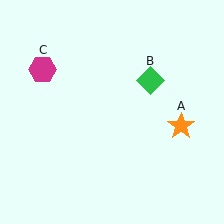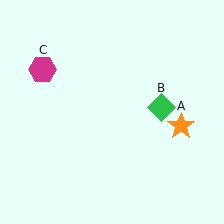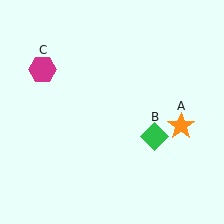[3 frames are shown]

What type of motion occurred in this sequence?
The green diamond (object B) rotated clockwise around the center of the scene.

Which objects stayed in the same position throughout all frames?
Orange star (object A) and magenta hexagon (object C) remained stationary.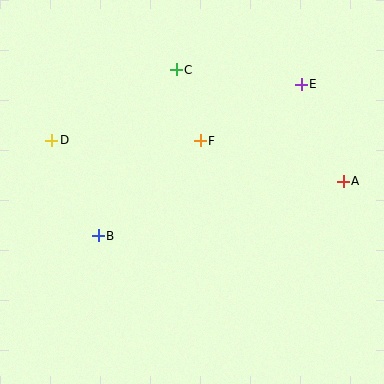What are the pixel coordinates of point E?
Point E is at (301, 84).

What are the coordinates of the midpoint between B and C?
The midpoint between B and C is at (137, 153).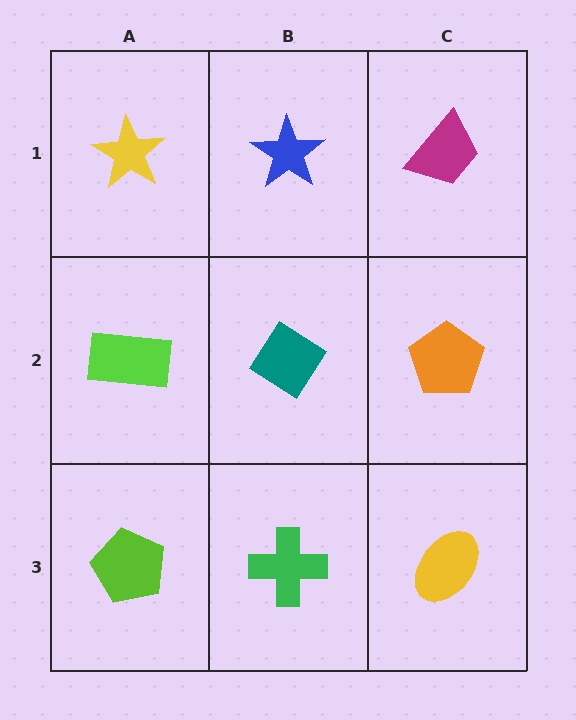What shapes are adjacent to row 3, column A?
A lime rectangle (row 2, column A), a green cross (row 3, column B).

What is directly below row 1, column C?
An orange pentagon.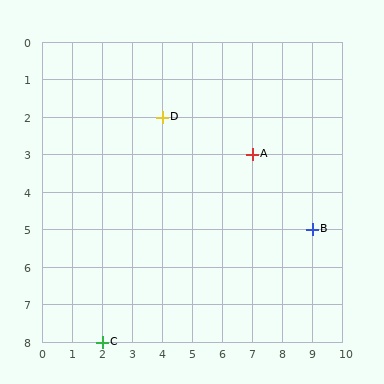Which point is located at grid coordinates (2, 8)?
Point C is at (2, 8).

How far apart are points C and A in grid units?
Points C and A are 5 columns and 5 rows apart (about 7.1 grid units diagonally).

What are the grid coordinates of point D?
Point D is at grid coordinates (4, 2).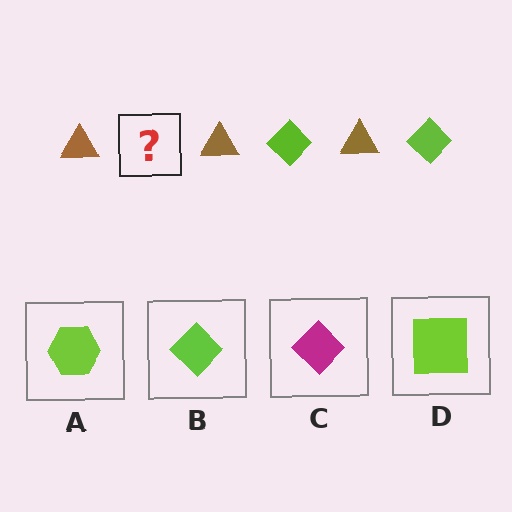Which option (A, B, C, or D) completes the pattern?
B.